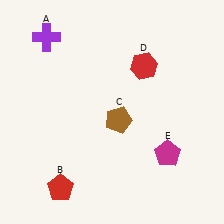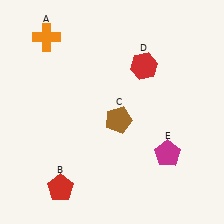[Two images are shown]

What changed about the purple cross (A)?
In Image 1, A is purple. In Image 2, it changed to orange.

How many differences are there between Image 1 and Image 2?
There is 1 difference between the two images.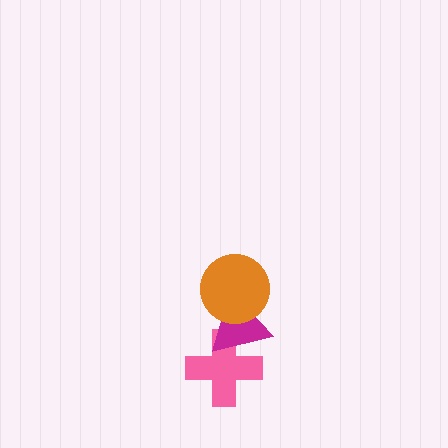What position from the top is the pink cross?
The pink cross is 3rd from the top.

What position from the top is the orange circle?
The orange circle is 1st from the top.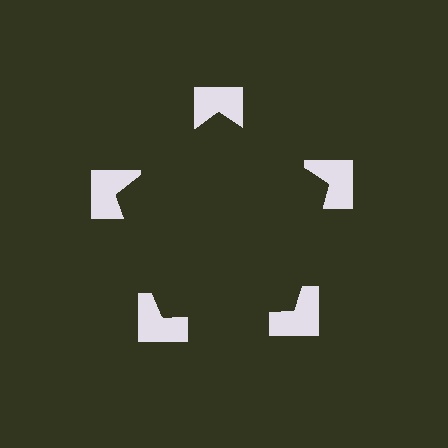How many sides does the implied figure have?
5 sides.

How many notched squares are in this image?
There are 5 — one at each vertex of the illusory pentagon.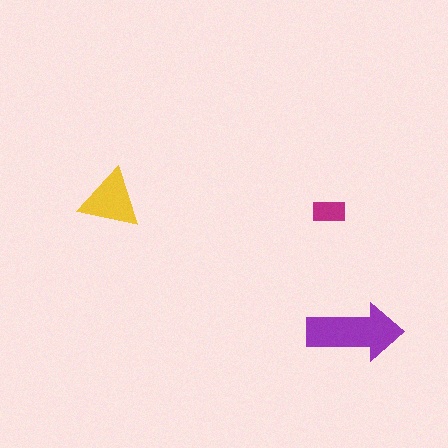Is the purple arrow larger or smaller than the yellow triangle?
Larger.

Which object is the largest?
The purple arrow.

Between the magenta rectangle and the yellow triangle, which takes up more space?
The yellow triangle.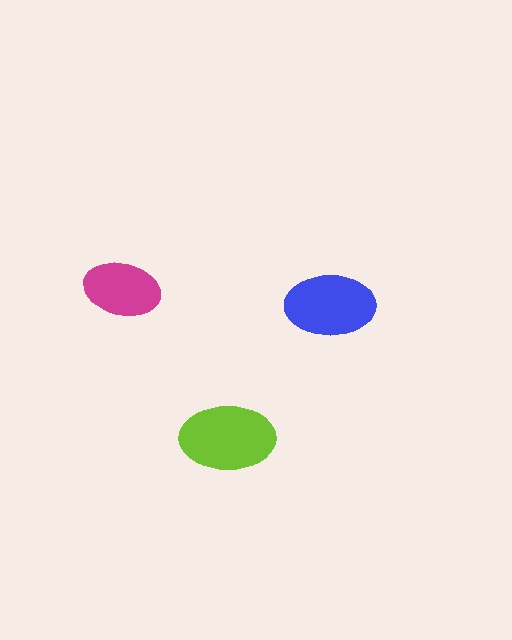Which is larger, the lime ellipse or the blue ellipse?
The lime one.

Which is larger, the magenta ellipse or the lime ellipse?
The lime one.